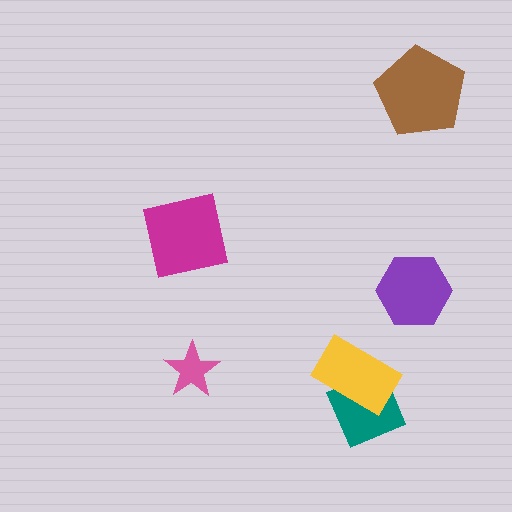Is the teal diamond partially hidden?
Yes, it is partially covered by another shape.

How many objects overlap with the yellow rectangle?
1 object overlaps with the yellow rectangle.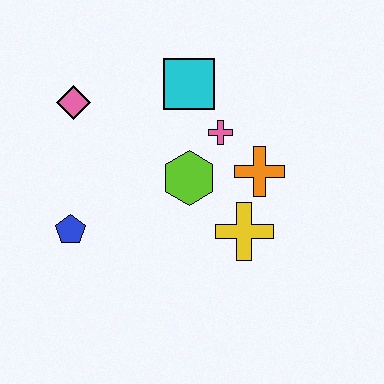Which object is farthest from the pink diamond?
The yellow cross is farthest from the pink diamond.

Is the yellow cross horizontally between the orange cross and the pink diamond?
Yes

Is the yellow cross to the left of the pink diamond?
No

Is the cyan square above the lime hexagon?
Yes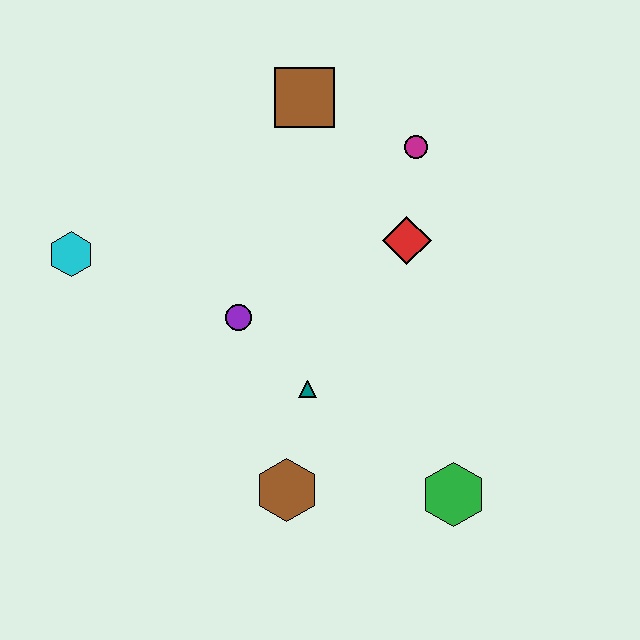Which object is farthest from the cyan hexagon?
The green hexagon is farthest from the cyan hexagon.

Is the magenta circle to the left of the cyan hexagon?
No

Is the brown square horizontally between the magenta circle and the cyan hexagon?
Yes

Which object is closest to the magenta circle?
The red diamond is closest to the magenta circle.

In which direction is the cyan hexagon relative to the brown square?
The cyan hexagon is to the left of the brown square.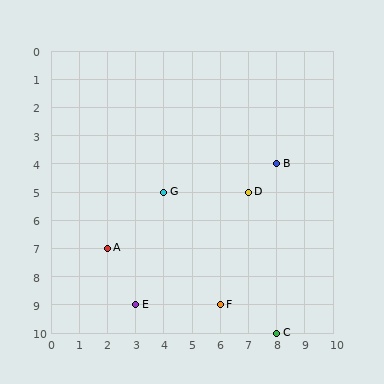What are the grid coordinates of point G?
Point G is at grid coordinates (4, 5).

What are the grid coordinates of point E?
Point E is at grid coordinates (3, 9).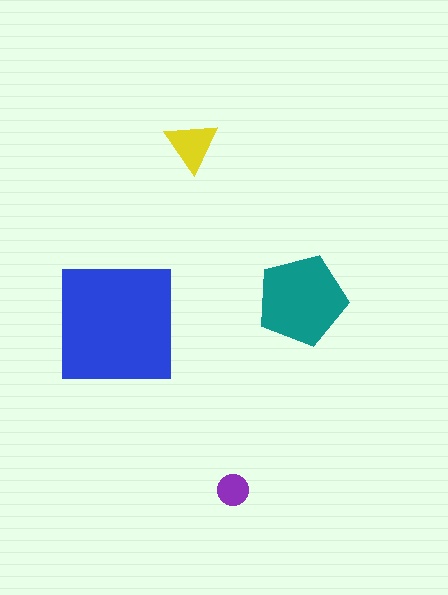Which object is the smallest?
The purple circle.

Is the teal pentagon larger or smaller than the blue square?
Smaller.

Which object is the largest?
The blue square.